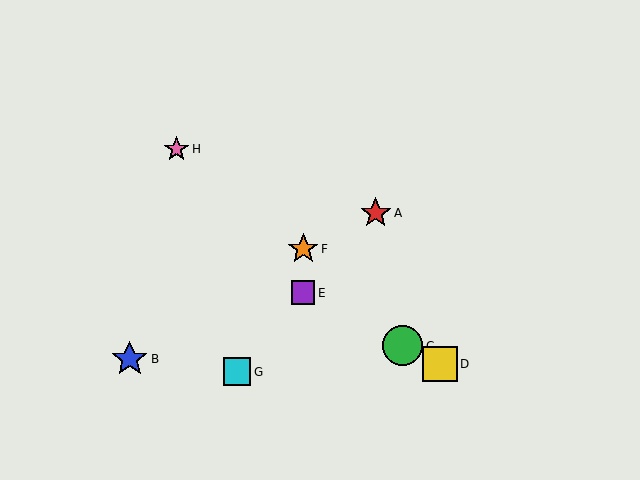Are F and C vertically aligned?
No, F is at x≈303 and C is at x≈403.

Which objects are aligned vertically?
Objects E, F are aligned vertically.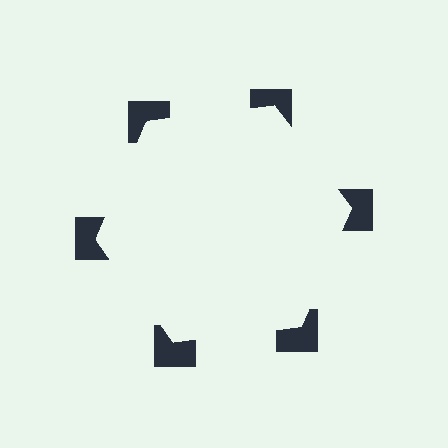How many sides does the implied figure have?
6 sides.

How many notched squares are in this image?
There are 6 — one at each vertex of the illusory hexagon.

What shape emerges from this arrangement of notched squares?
An illusory hexagon — its edges are inferred from the aligned wedge cuts in the notched squares, not physically drawn.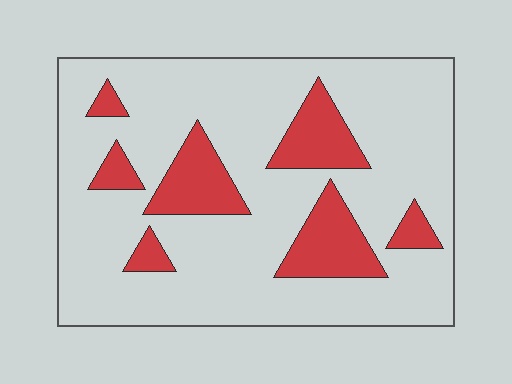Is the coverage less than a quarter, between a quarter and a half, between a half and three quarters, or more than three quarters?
Less than a quarter.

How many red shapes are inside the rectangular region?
7.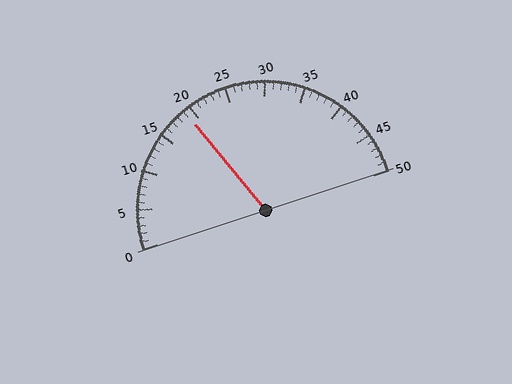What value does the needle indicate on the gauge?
The needle indicates approximately 19.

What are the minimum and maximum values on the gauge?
The gauge ranges from 0 to 50.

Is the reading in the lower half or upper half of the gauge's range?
The reading is in the lower half of the range (0 to 50).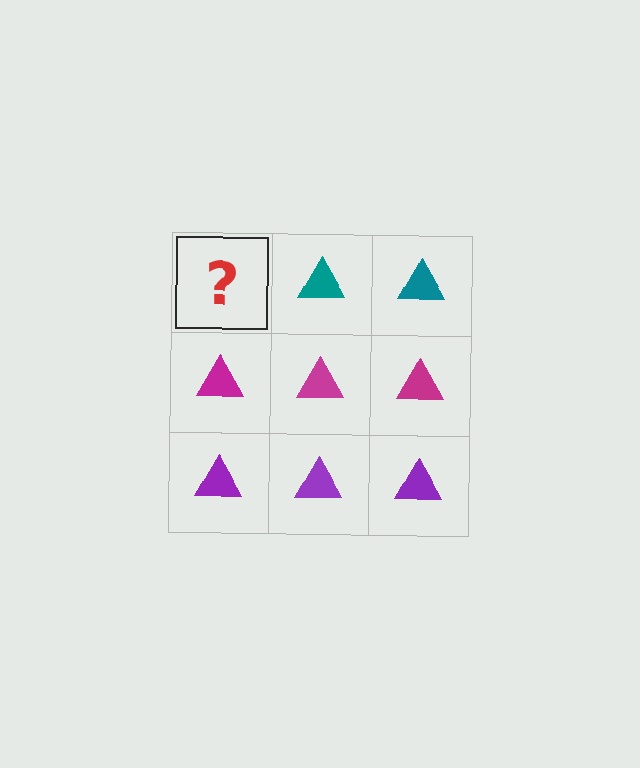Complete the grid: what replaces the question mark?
The question mark should be replaced with a teal triangle.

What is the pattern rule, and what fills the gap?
The rule is that each row has a consistent color. The gap should be filled with a teal triangle.